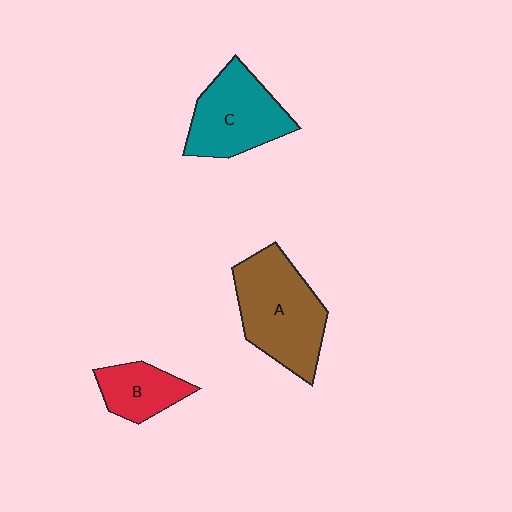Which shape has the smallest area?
Shape B (red).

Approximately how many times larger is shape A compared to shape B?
Approximately 2.1 times.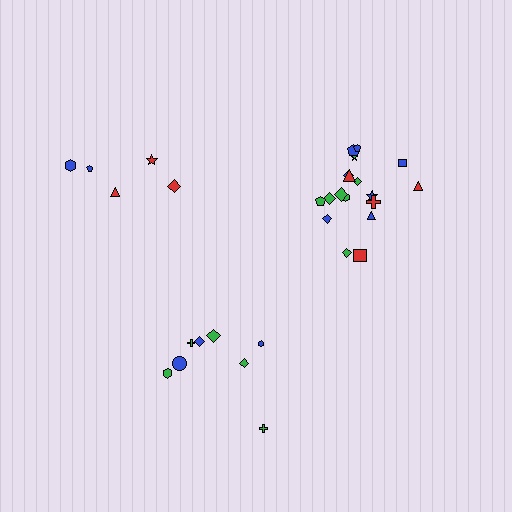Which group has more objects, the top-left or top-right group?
The top-right group.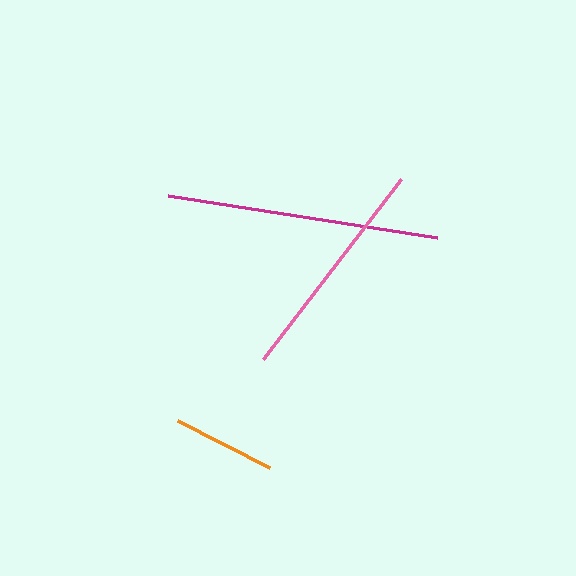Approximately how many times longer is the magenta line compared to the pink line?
The magenta line is approximately 1.2 times the length of the pink line.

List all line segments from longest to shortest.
From longest to shortest: magenta, pink, orange.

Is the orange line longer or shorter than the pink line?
The pink line is longer than the orange line.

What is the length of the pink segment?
The pink segment is approximately 227 pixels long.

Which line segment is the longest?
The magenta line is the longest at approximately 272 pixels.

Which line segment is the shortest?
The orange line is the shortest at approximately 103 pixels.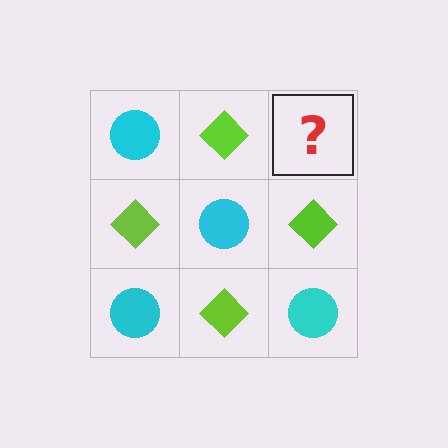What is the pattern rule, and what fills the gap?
The rule is that it alternates cyan circle and lime diamond in a checkerboard pattern. The gap should be filled with a cyan circle.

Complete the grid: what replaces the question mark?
The question mark should be replaced with a cyan circle.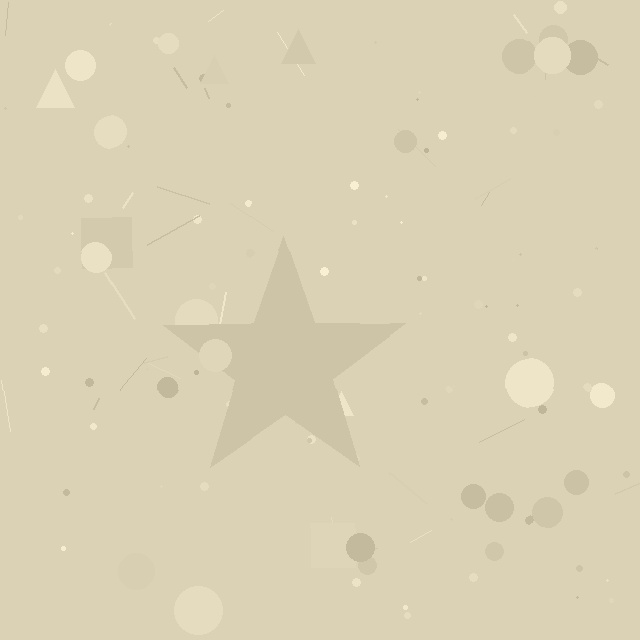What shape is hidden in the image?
A star is hidden in the image.